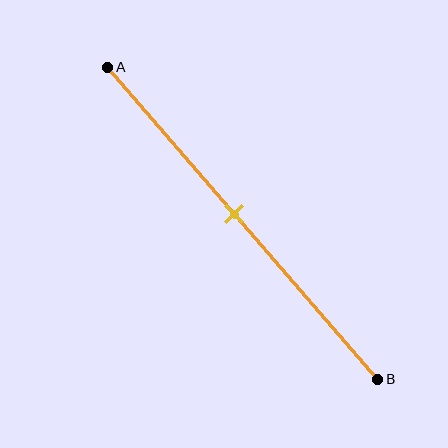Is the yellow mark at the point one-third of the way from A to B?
No, the mark is at about 45% from A, not at the 33% one-third point.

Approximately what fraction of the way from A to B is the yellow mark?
The yellow mark is approximately 45% of the way from A to B.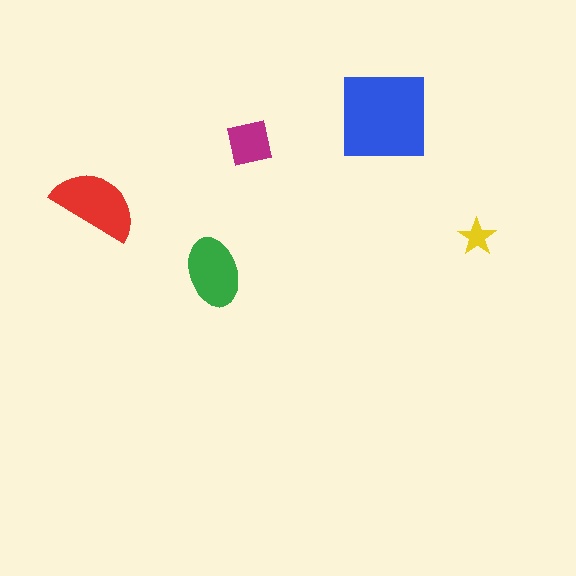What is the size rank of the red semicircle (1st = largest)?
2nd.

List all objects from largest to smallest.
The blue square, the red semicircle, the green ellipse, the magenta square, the yellow star.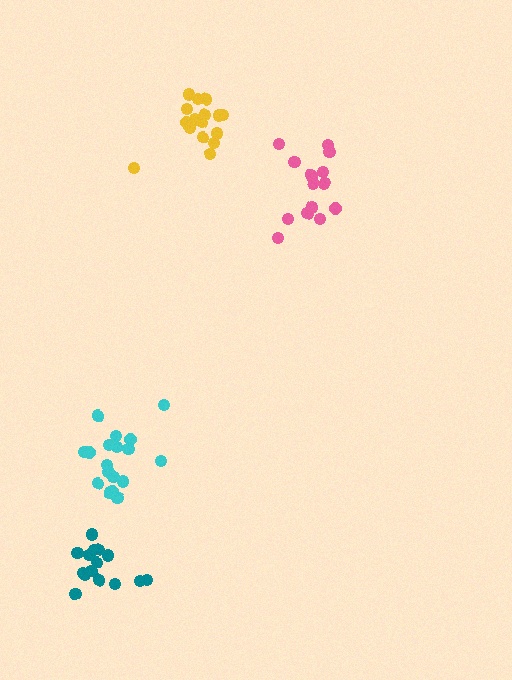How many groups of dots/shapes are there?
There are 4 groups.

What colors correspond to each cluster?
The clusters are colored: cyan, yellow, pink, teal.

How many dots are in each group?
Group 1: 18 dots, Group 2: 17 dots, Group 3: 16 dots, Group 4: 15 dots (66 total).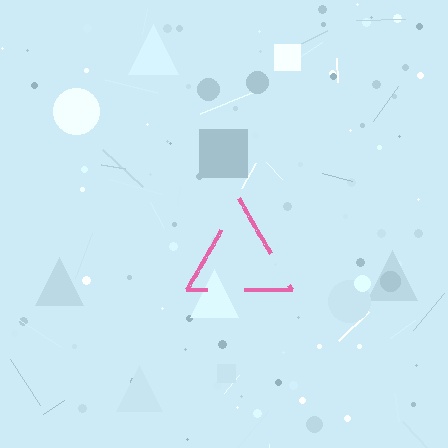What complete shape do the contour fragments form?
The contour fragments form a triangle.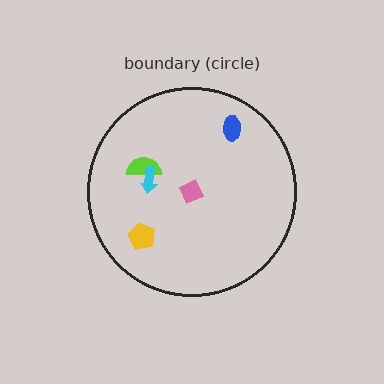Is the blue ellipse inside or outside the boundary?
Inside.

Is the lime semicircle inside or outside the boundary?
Inside.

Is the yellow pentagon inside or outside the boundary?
Inside.